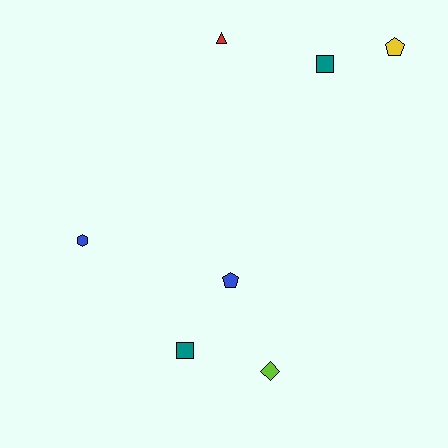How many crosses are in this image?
There are no crosses.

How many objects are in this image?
There are 7 objects.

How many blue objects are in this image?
There are 2 blue objects.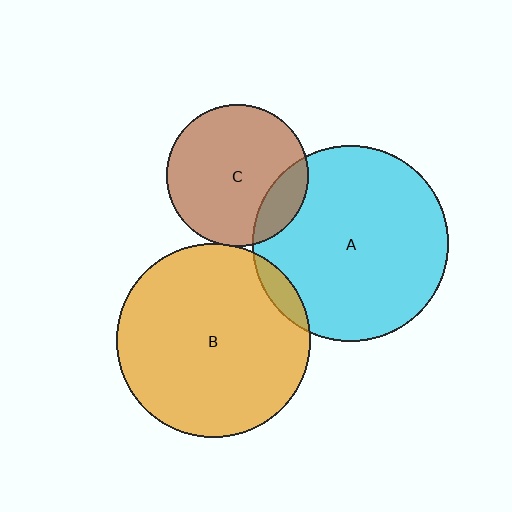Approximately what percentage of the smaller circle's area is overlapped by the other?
Approximately 5%.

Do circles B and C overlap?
Yes.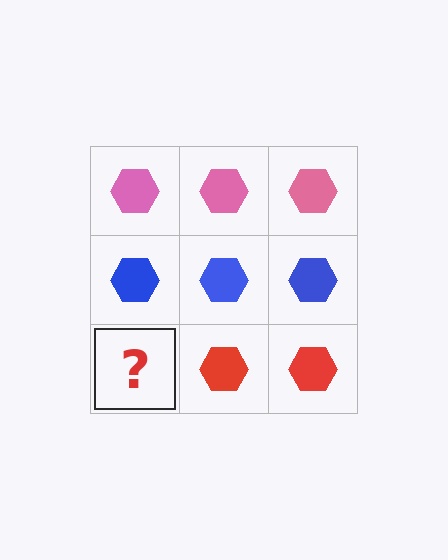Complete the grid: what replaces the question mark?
The question mark should be replaced with a red hexagon.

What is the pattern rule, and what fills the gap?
The rule is that each row has a consistent color. The gap should be filled with a red hexagon.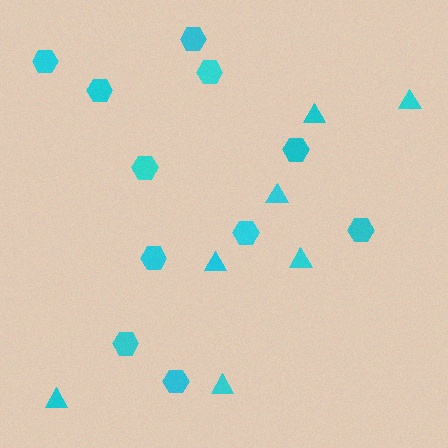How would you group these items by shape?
There are 2 groups: one group of hexagons (11) and one group of triangles (7).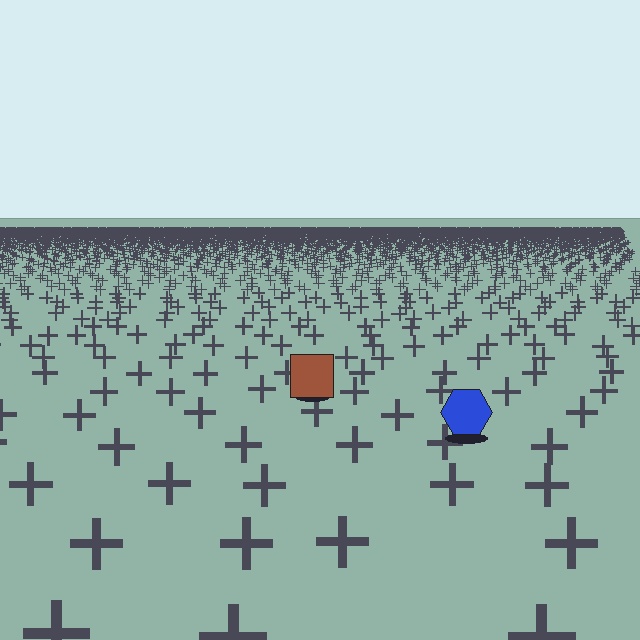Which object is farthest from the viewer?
The brown square is farthest from the viewer. It appears smaller and the ground texture around it is denser.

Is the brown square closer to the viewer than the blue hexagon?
No. The blue hexagon is closer — you can tell from the texture gradient: the ground texture is coarser near it.